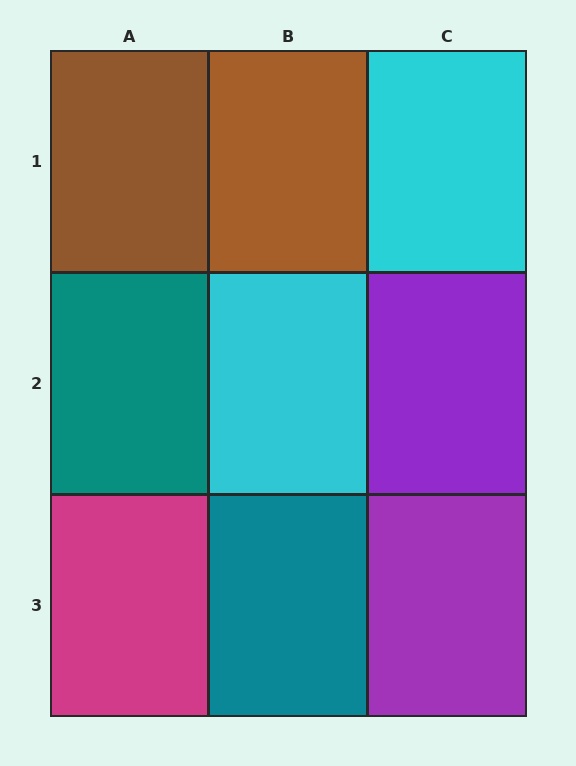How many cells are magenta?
1 cell is magenta.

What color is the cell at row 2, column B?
Cyan.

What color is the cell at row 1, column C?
Cyan.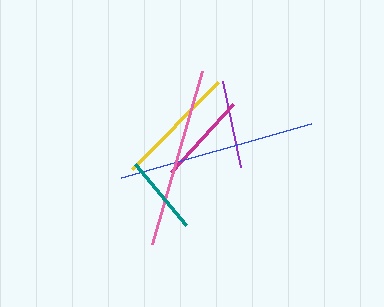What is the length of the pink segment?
The pink segment is approximately 180 pixels long.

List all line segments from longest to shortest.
From longest to shortest: blue, pink, yellow, magenta, purple, teal.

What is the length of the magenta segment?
The magenta segment is approximately 92 pixels long.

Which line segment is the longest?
The blue line is the longest at approximately 197 pixels.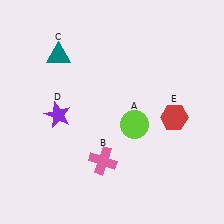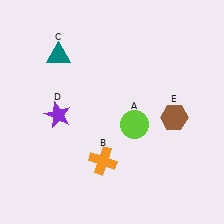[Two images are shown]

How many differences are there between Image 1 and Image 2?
There are 2 differences between the two images.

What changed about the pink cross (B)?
In Image 1, B is pink. In Image 2, it changed to orange.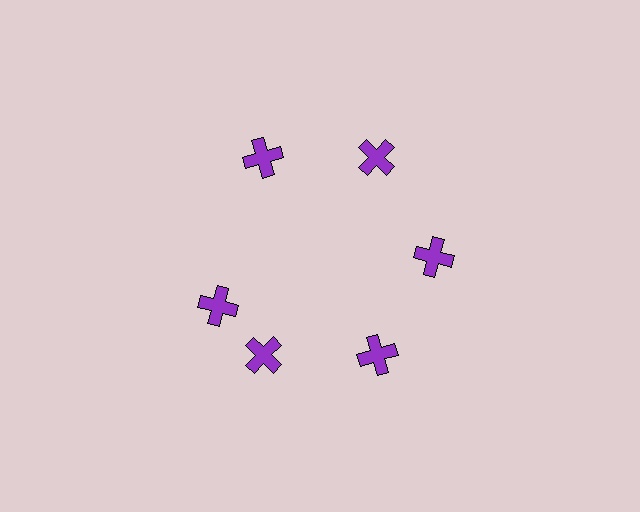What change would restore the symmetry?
The symmetry would be restored by rotating it back into even spacing with its neighbors so that all 6 crosses sit at equal angles and equal distance from the center.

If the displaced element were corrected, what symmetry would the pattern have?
It would have 6-fold rotational symmetry — the pattern would map onto itself every 60 degrees.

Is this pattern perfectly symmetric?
No. The 6 purple crosses are arranged in a ring, but one element near the 9 o'clock position is rotated out of alignment along the ring, breaking the 6-fold rotational symmetry.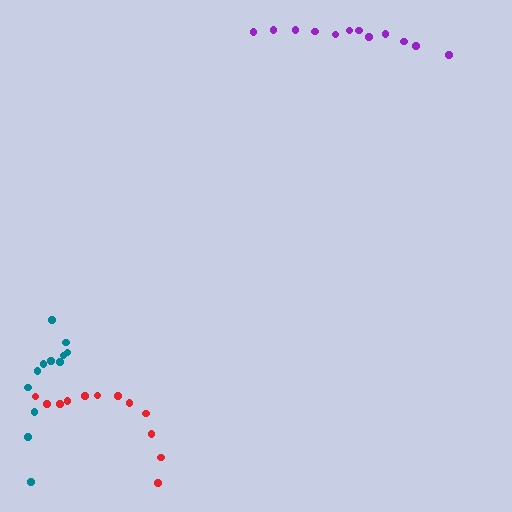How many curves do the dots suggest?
There are 3 distinct paths.